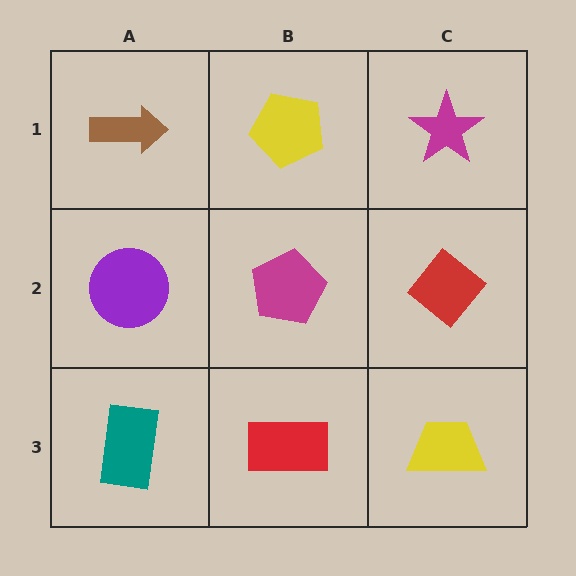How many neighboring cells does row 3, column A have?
2.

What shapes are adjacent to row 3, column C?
A red diamond (row 2, column C), a red rectangle (row 3, column B).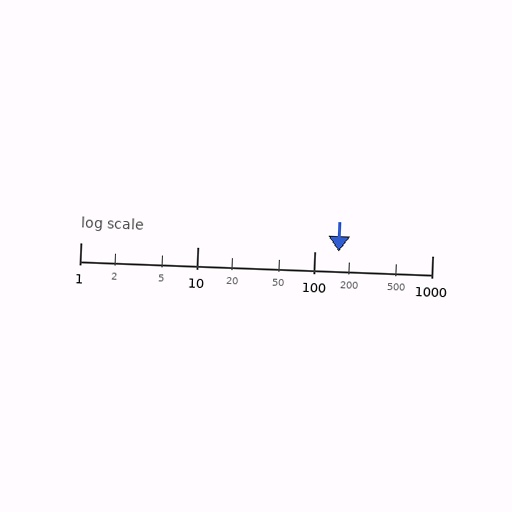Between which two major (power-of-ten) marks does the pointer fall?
The pointer is between 100 and 1000.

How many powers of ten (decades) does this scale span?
The scale spans 3 decades, from 1 to 1000.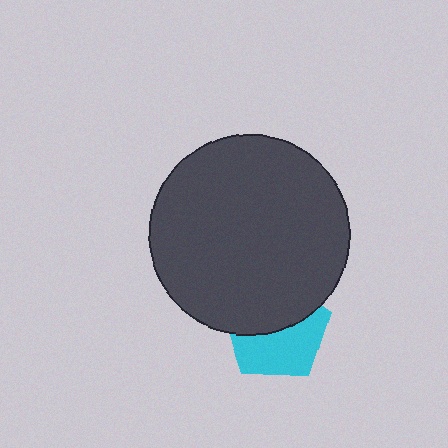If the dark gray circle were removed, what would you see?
You would see the complete cyan pentagon.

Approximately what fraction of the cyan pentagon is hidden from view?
Roughly 49% of the cyan pentagon is hidden behind the dark gray circle.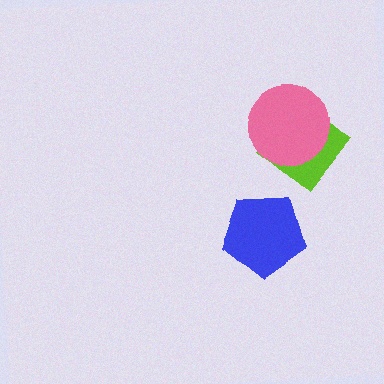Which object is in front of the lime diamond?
The pink circle is in front of the lime diamond.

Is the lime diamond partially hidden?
Yes, it is partially covered by another shape.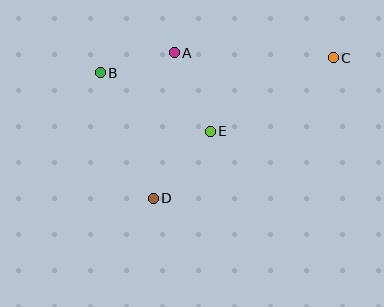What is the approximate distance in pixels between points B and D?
The distance between B and D is approximately 136 pixels.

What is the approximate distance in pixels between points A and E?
The distance between A and E is approximately 86 pixels.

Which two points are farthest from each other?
Points B and C are farthest from each other.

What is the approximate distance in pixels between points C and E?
The distance between C and E is approximately 143 pixels.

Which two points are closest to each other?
Points A and B are closest to each other.